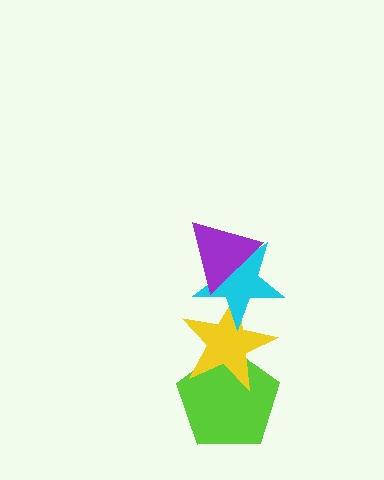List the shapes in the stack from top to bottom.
From top to bottom: the purple triangle, the cyan star, the yellow star, the lime pentagon.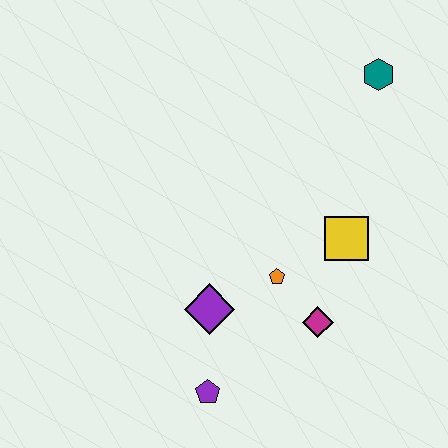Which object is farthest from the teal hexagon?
The purple pentagon is farthest from the teal hexagon.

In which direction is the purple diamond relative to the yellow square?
The purple diamond is to the left of the yellow square.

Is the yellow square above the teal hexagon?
No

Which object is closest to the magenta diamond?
The orange pentagon is closest to the magenta diamond.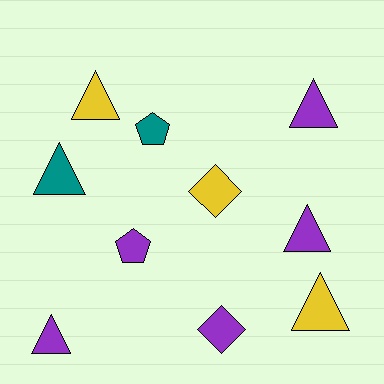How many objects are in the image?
There are 10 objects.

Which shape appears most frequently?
Triangle, with 6 objects.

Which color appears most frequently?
Purple, with 5 objects.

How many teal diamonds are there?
There are no teal diamonds.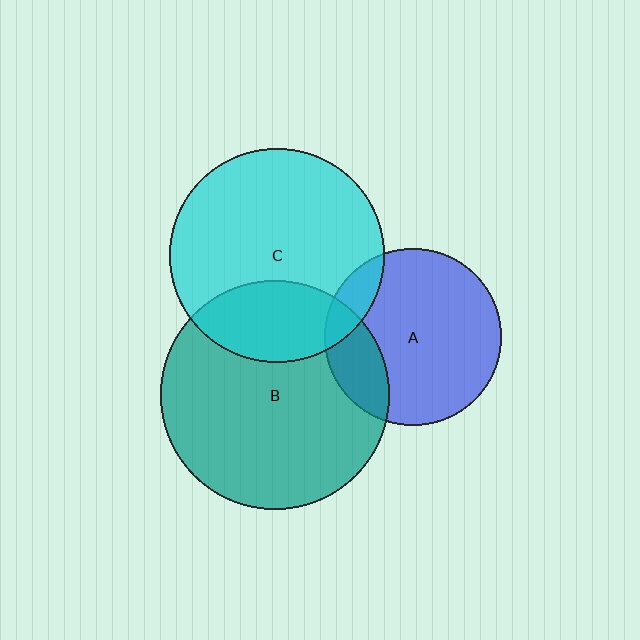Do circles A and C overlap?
Yes.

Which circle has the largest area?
Circle B (teal).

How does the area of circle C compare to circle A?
Approximately 1.5 times.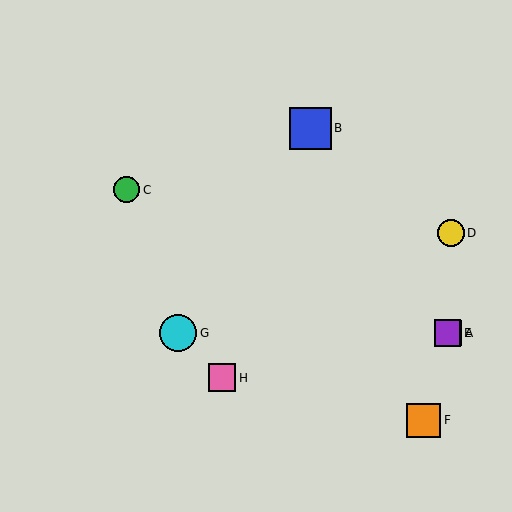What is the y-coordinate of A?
Object A is at y≈333.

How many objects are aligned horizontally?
3 objects (A, E, G) are aligned horizontally.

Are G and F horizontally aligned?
No, G is at y≈333 and F is at y≈420.